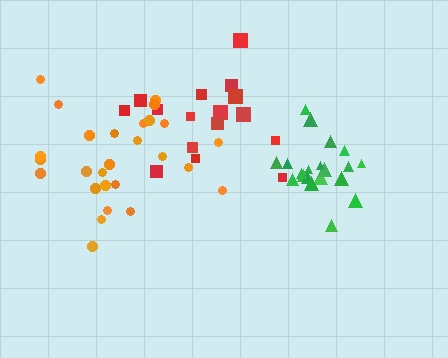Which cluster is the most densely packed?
Green.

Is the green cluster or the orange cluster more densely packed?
Green.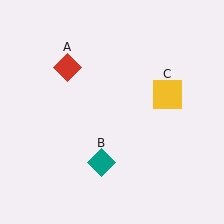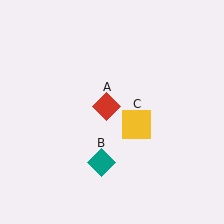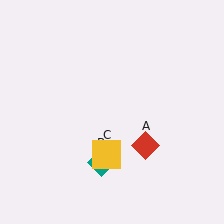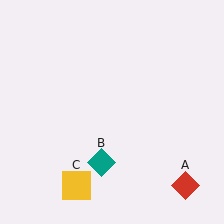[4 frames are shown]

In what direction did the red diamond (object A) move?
The red diamond (object A) moved down and to the right.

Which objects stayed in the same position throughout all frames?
Teal diamond (object B) remained stationary.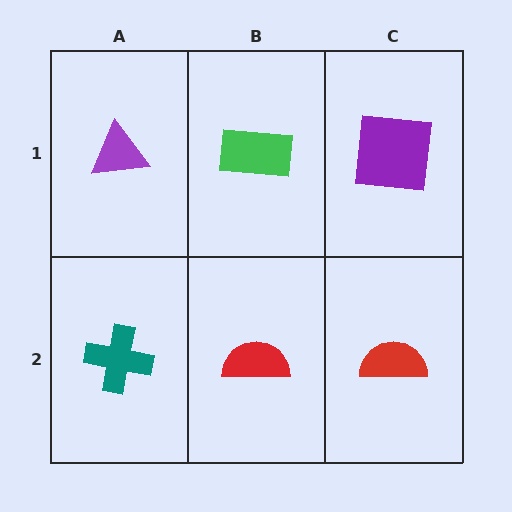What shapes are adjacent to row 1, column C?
A red semicircle (row 2, column C), a green rectangle (row 1, column B).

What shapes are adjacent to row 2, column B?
A green rectangle (row 1, column B), a teal cross (row 2, column A), a red semicircle (row 2, column C).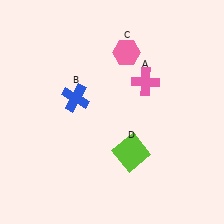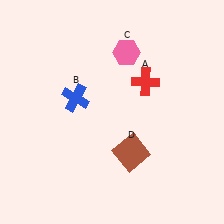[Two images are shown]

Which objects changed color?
A changed from pink to red. D changed from lime to brown.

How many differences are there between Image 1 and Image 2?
There are 2 differences between the two images.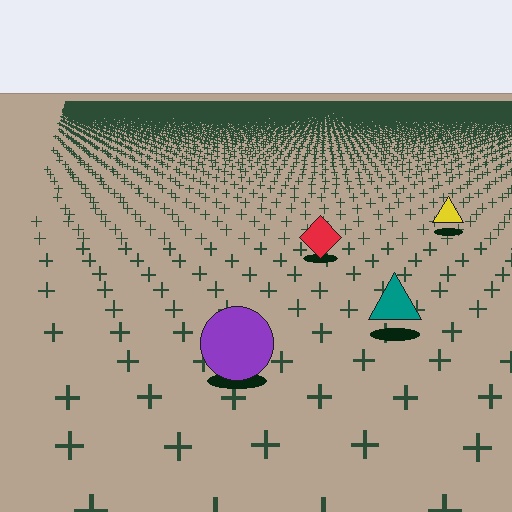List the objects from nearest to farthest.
From nearest to farthest: the purple circle, the teal triangle, the red diamond, the yellow triangle.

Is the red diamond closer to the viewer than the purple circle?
No. The purple circle is closer — you can tell from the texture gradient: the ground texture is coarser near it.